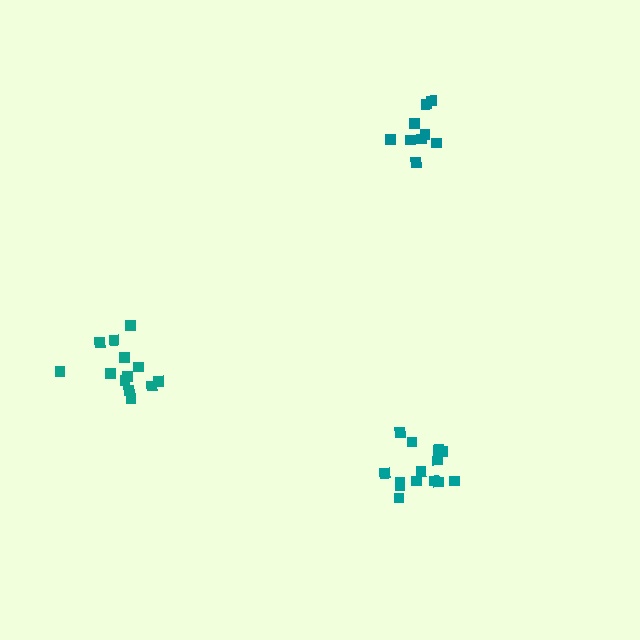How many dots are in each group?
Group 1: 9 dots, Group 2: 14 dots, Group 3: 13 dots (36 total).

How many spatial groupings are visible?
There are 3 spatial groupings.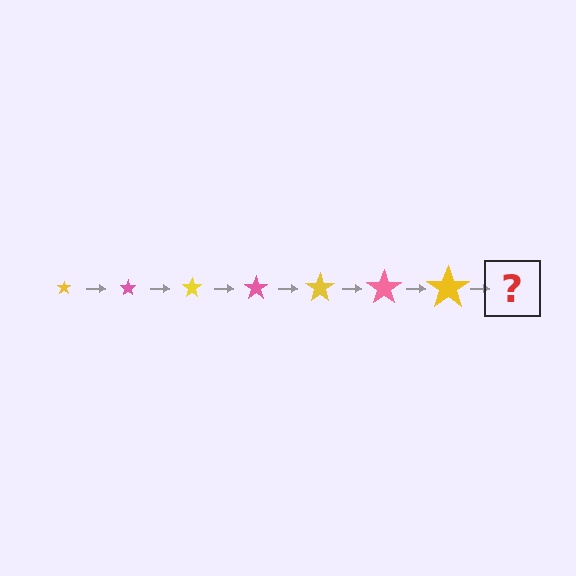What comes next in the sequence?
The next element should be a pink star, larger than the previous one.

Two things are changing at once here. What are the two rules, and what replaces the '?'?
The two rules are that the star grows larger each step and the color cycles through yellow and pink. The '?' should be a pink star, larger than the previous one.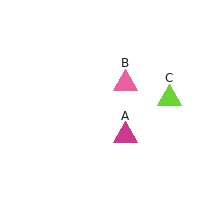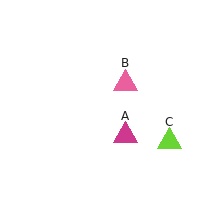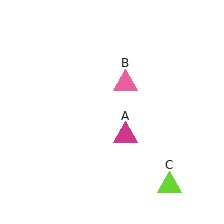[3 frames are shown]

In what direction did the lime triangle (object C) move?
The lime triangle (object C) moved down.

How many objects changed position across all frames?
1 object changed position: lime triangle (object C).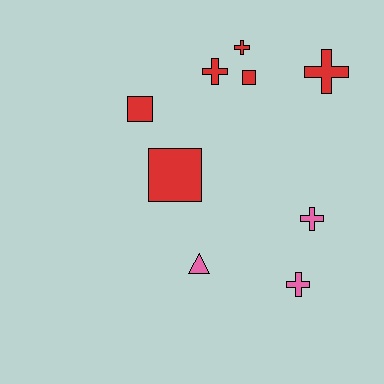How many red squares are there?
There are 3 red squares.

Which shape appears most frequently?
Cross, with 5 objects.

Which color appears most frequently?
Red, with 6 objects.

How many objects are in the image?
There are 9 objects.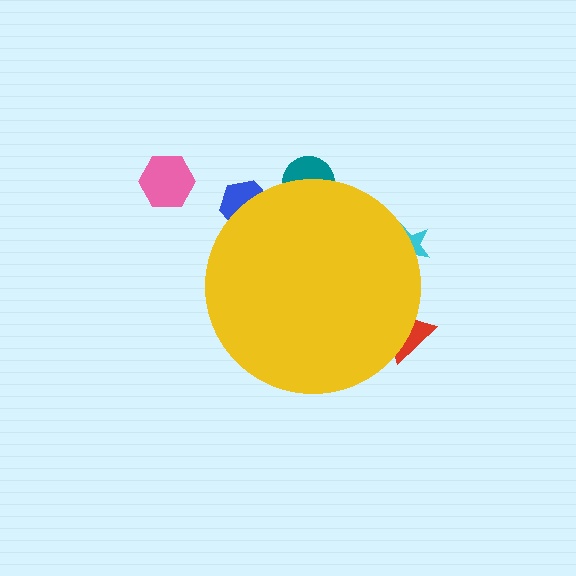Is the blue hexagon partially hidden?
Yes, the blue hexagon is partially hidden behind the yellow circle.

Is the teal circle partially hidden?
Yes, the teal circle is partially hidden behind the yellow circle.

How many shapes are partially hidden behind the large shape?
4 shapes are partially hidden.